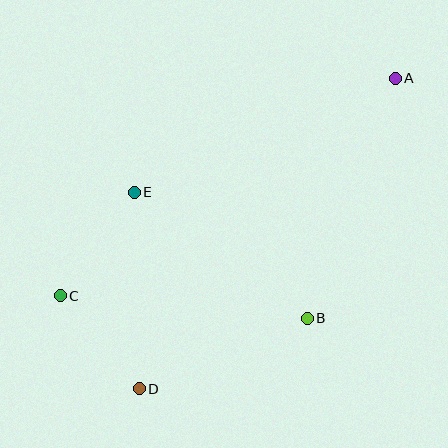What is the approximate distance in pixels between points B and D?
The distance between B and D is approximately 182 pixels.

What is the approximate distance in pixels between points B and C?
The distance between B and C is approximately 248 pixels.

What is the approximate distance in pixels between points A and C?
The distance between A and C is approximately 400 pixels.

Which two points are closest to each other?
Points C and D are closest to each other.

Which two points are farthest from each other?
Points A and D are farthest from each other.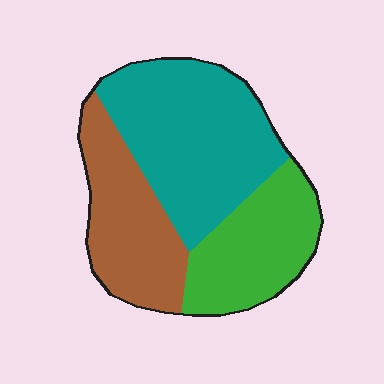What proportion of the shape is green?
Green covers 27% of the shape.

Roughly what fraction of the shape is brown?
Brown takes up about one quarter (1/4) of the shape.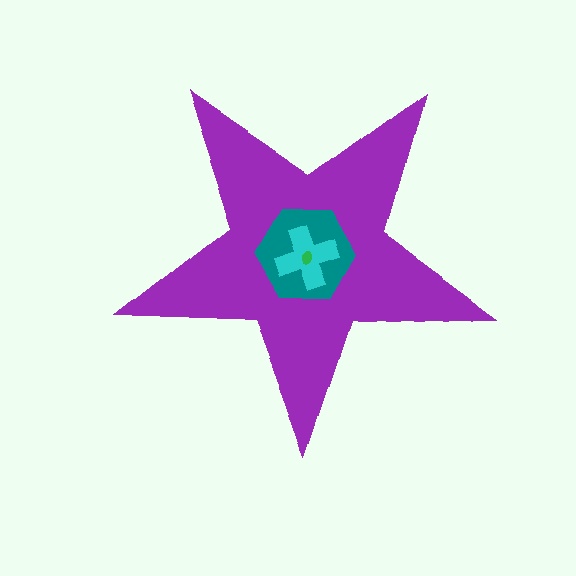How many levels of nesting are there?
4.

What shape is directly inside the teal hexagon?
The cyan cross.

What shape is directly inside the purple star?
The teal hexagon.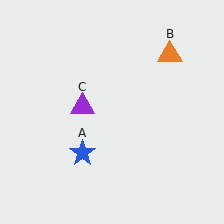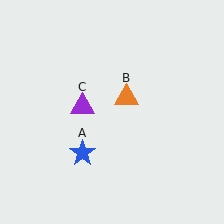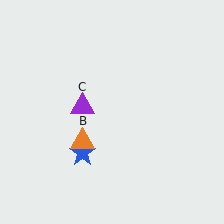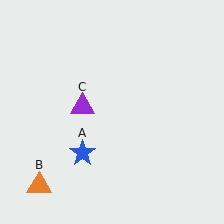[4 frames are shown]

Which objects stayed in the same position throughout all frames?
Blue star (object A) and purple triangle (object C) remained stationary.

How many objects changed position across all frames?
1 object changed position: orange triangle (object B).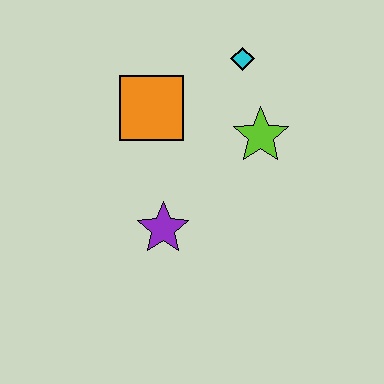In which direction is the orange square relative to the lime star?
The orange square is to the left of the lime star.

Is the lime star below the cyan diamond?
Yes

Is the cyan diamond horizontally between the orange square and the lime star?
Yes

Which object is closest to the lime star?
The cyan diamond is closest to the lime star.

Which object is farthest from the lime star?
The purple star is farthest from the lime star.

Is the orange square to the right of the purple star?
No